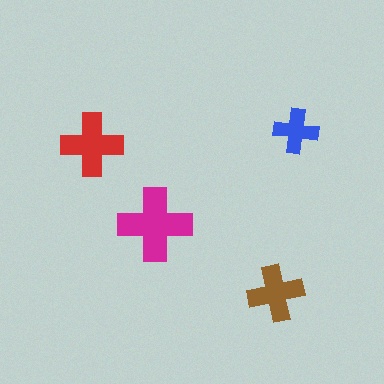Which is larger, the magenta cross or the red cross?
The magenta one.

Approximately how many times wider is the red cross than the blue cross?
About 1.5 times wider.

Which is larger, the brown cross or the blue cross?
The brown one.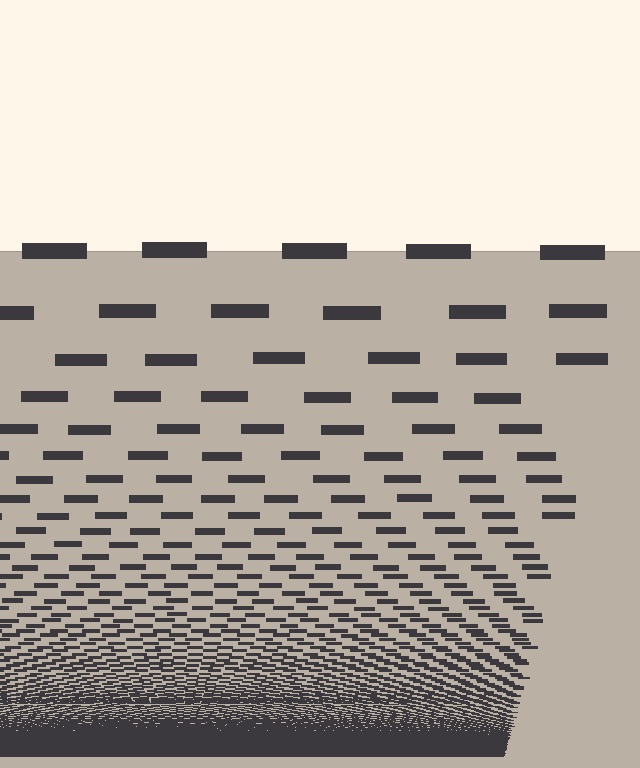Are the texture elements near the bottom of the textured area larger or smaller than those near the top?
Smaller. The gradient is inverted — elements near the bottom are smaller and denser.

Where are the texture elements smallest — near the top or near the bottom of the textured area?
Near the bottom.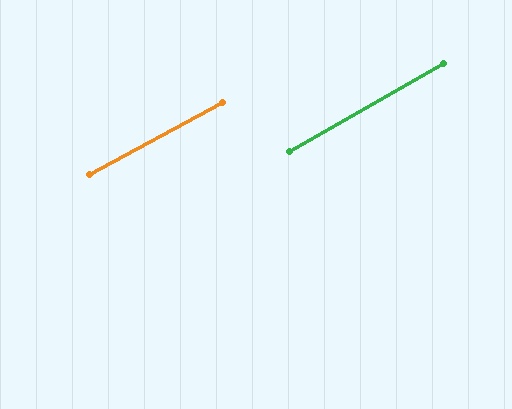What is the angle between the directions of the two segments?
Approximately 1 degree.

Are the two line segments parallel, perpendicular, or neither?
Parallel — their directions differ by only 1.3°.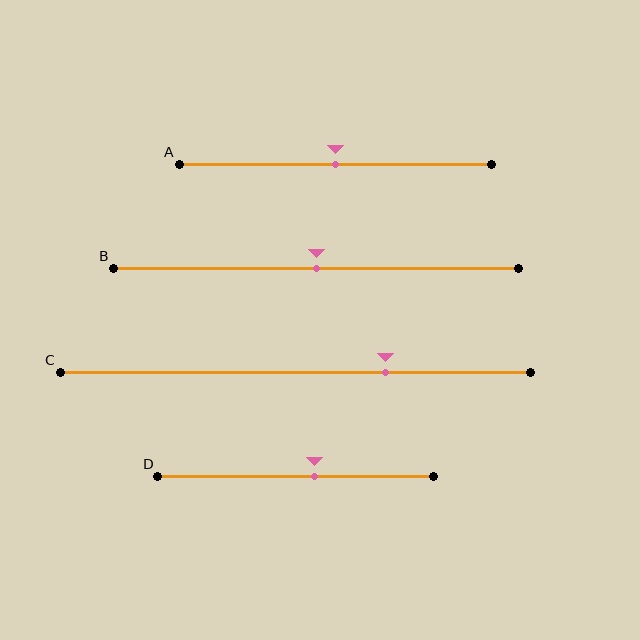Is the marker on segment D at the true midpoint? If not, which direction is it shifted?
No, the marker on segment D is shifted to the right by about 7% of the segment length.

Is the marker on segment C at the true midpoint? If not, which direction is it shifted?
No, the marker on segment C is shifted to the right by about 19% of the segment length.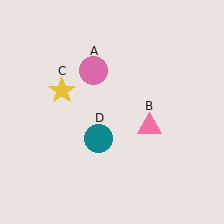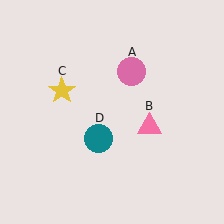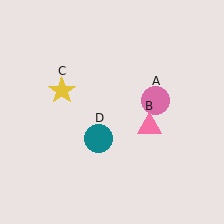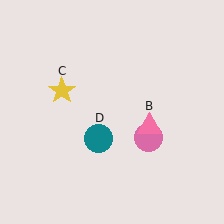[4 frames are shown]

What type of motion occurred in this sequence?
The pink circle (object A) rotated clockwise around the center of the scene.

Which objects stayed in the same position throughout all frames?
Pink triangle (object B) and yellow star (object C) and teal circle (object D) remained stationary.